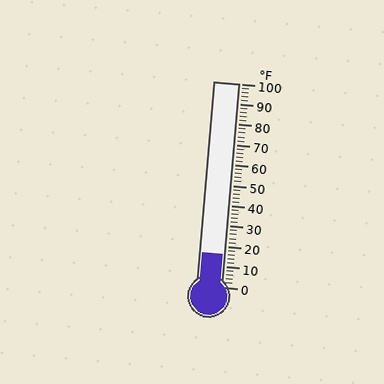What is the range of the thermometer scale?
The thermometer scale ranges from 0°F to 100°F.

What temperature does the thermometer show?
The thermometer shows approximately 16°F.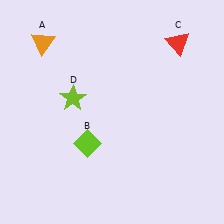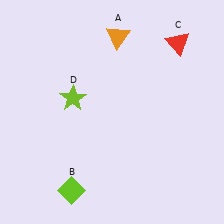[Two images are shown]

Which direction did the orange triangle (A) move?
The orange triangle (A) moved right.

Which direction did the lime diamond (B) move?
The lime diamond (B) moved down.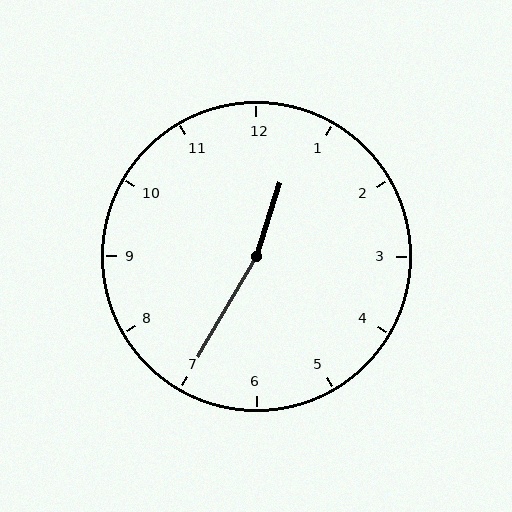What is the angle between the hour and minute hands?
Approximately 168 degrees.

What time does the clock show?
12:35.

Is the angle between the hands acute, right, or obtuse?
It is obtuse.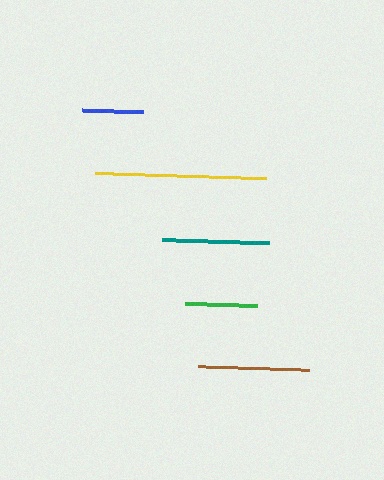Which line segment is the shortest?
The blue line is the shortest at approximately 61 pixels.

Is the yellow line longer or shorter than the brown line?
The yellow line is longer than the brown line.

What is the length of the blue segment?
The blue segment is approximately 61 pixels long.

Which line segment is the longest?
The yellow line is the longest at approximately 171 pixels.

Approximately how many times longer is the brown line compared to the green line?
The brown line is approximately 1.5 times the length of the green line.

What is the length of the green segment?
The green segment is approximately 72 pixels long.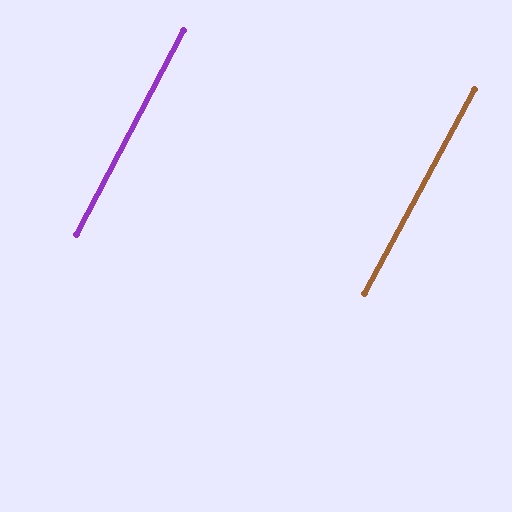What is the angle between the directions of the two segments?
Approximately 1 degree.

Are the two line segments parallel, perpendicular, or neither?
Parallel — their directions differ by only 0.8°.